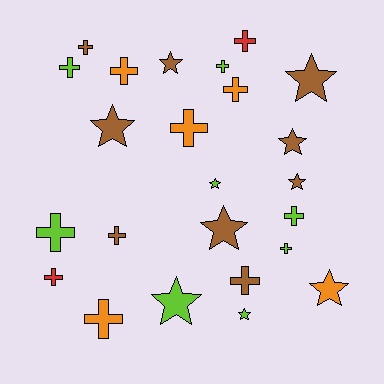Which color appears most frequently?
Brown, with 9 objects.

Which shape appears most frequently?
Cross, with 14 objects.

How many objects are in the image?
There are 24 objects.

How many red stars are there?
There are no red stars.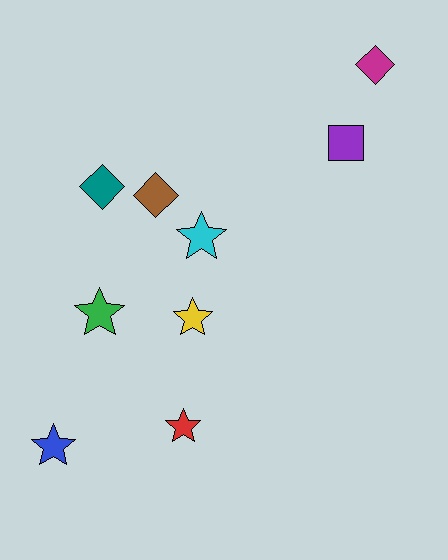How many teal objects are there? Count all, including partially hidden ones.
There is 1 teal object.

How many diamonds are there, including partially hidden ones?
There are 3 diamonds.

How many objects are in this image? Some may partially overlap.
There are 9 objects.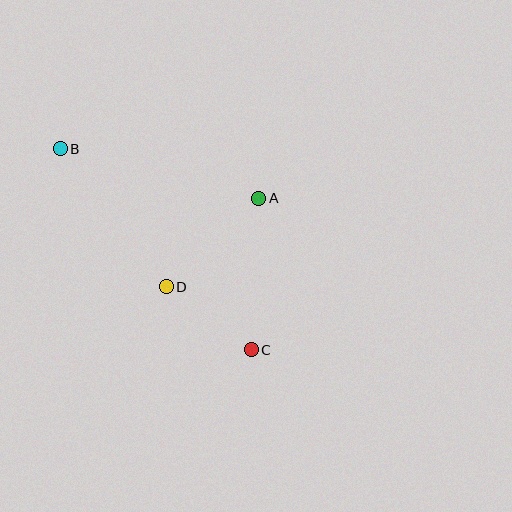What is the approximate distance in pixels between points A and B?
The distance between A and B is approximately 205 pixels.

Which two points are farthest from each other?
Points B and C are farthest from each other.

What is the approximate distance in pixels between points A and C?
The distance between A and C is approximately 152 pixels.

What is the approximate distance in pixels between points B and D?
The distance between B and D is approximately 174 pixels.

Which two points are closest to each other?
Points C and D are closest to each other.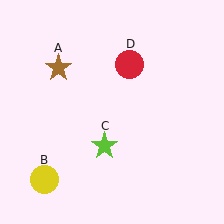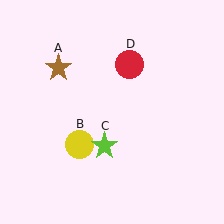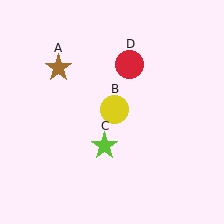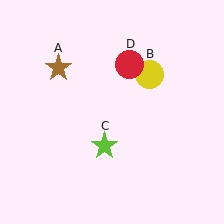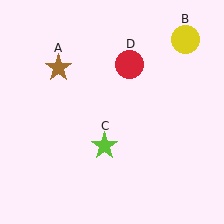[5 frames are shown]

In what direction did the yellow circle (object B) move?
The yellow circle (object B) moved up and to the right.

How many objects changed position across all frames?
1 object changed position: yellow circle (object B).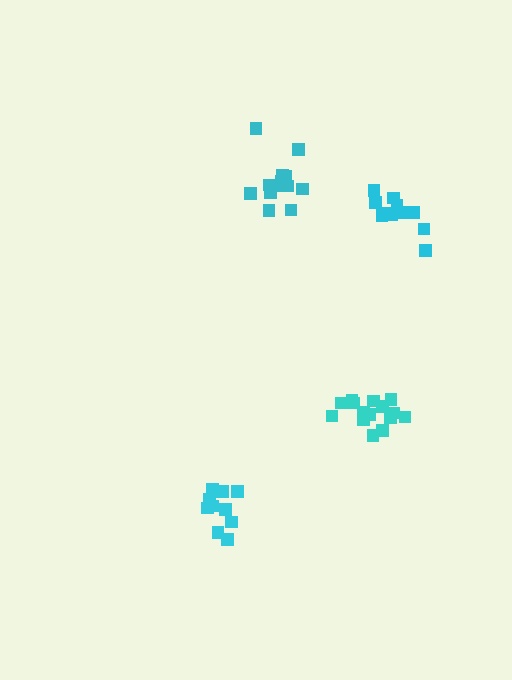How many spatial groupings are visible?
There are 4 spatial groupings.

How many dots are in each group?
Group 1: 14 dots, Group 2: 13 dots, Group 3: 11 dots, Group 4: 15 dots (53 total).